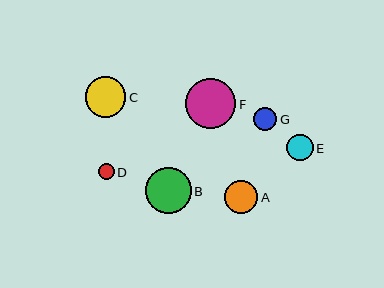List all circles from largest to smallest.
From largest to smallest: F, B, C, A, E, G, D.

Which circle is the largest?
Circle F is the largest with a size of approximately 50 pixels.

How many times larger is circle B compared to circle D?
Circle B is approximately 2.8 times the size of circle D.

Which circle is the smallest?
Circle D is the smallest with a size of approximately 16 pixels.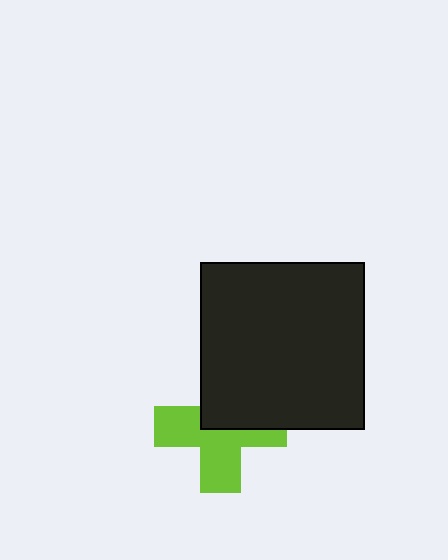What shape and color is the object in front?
The object in front is a black rectangle.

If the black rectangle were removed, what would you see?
You would see the complete lime cross.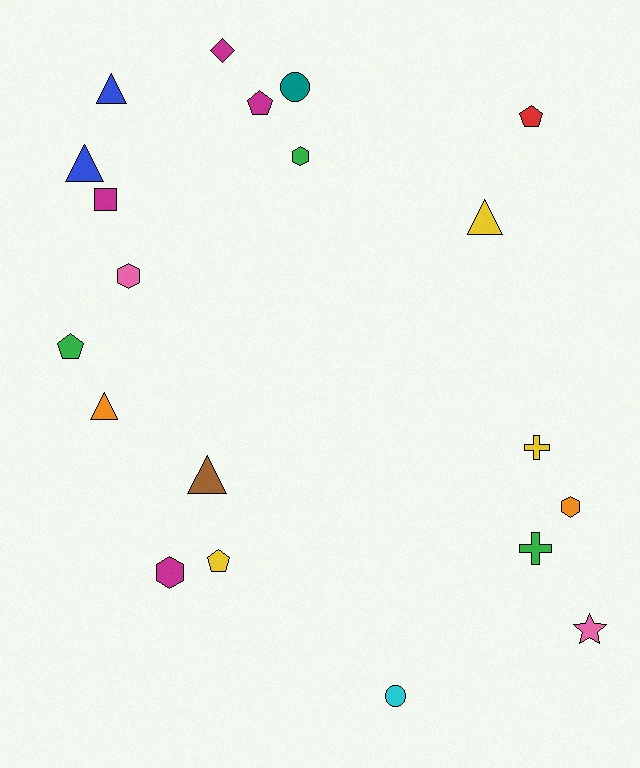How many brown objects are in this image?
There is 1 brown object.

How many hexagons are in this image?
There are 4 hexagons.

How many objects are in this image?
There are 20 objects.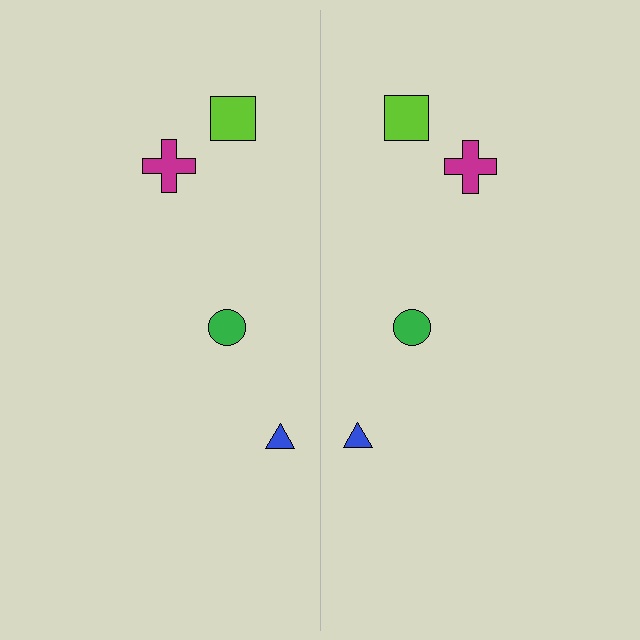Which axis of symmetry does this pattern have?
The pattern has a vertical axis of symmetry running through the center of the image.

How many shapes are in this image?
There are 8 shapes in this image.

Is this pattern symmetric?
Yes, this pattern has bilateral (reflection) symmetry.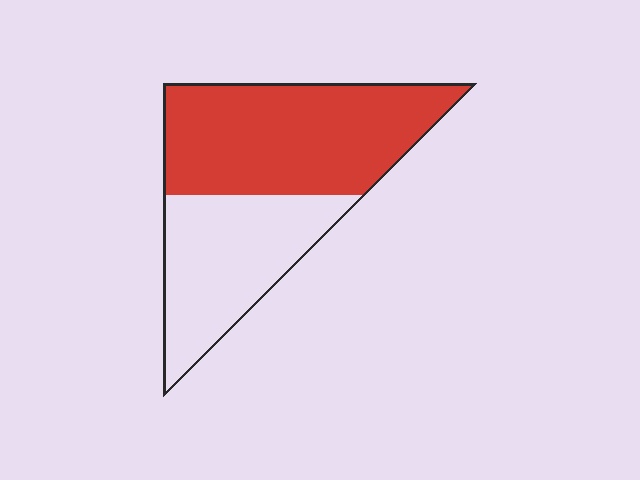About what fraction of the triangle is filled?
About three fifths (3/5).